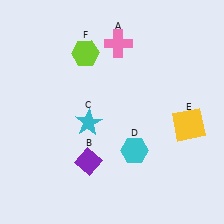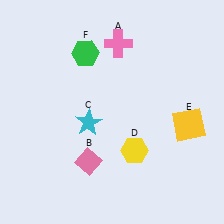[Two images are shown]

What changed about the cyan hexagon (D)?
In Image 1, D is cyan. In Image 2, it changed to yellow.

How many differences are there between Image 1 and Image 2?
There are 3 differences between the two images.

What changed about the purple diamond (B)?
In Image 1, B is purple. In Image 2, it changed to pink.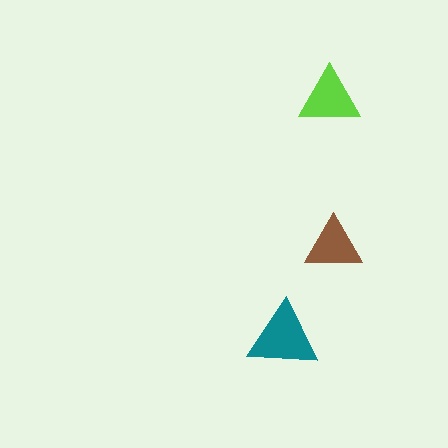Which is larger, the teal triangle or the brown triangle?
The teal one.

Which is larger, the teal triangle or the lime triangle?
The teal one.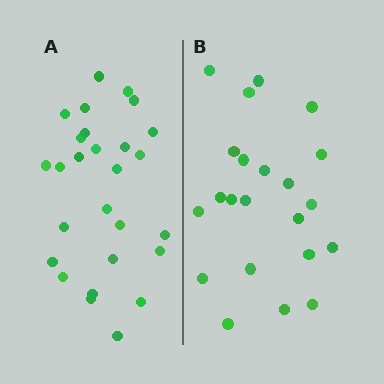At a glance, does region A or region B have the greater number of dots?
Region A (the left region) has more dots.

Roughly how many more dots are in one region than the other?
Region A has about 5 more dots than region B.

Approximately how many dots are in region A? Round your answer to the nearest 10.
About 30 dots. (The exact count is 27, which rounds to 30.)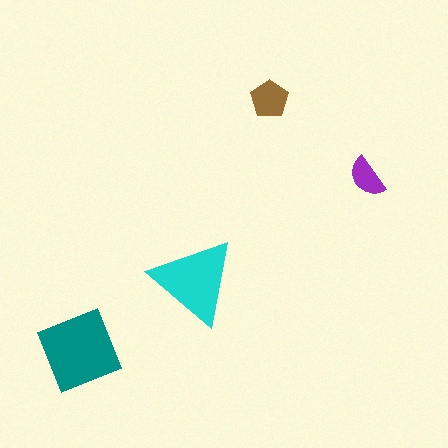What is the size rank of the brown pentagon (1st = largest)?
3rd.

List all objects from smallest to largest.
The purple semicircle, the brown pentagon, the cyan triangle, the teal diamond.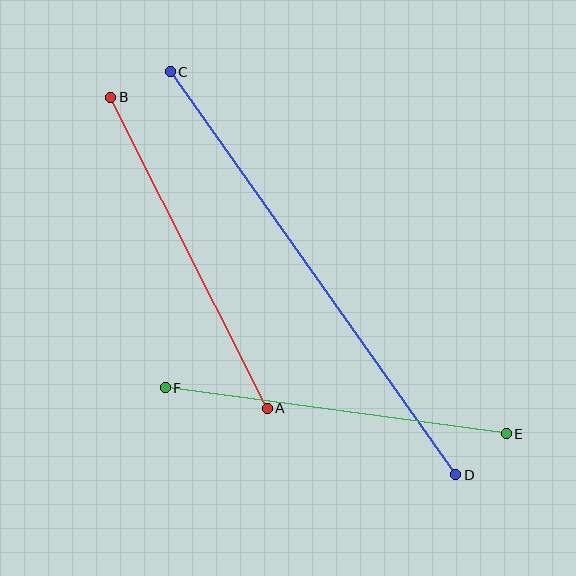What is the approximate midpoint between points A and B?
The midpoint is at approximately (189, 253) pixels.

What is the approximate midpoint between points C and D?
The midpoint is at approximately (313, 273) pixels.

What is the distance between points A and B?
The distance is approximately 348 pixels.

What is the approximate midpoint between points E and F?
The midpoint is at approximately (336, 411) pixels.